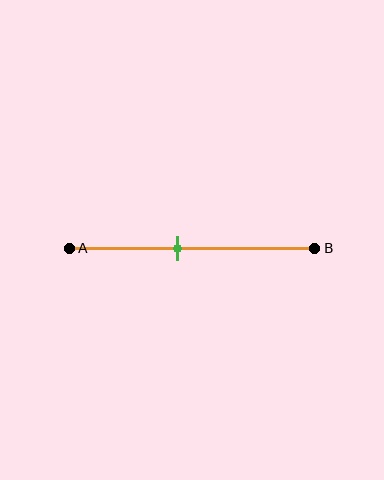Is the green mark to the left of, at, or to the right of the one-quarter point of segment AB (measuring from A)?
The green mark is to the right of the one-quarter point of segment AB.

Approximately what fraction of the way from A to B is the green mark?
The green mark is approximately 45% of the way from A to B.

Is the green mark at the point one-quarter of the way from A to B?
No, the mark is at about 45% from A, not at the 25% one-quarter point.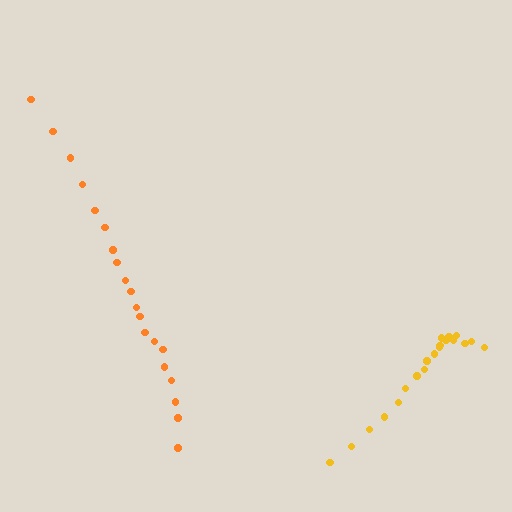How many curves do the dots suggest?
There are 2 distinct paths.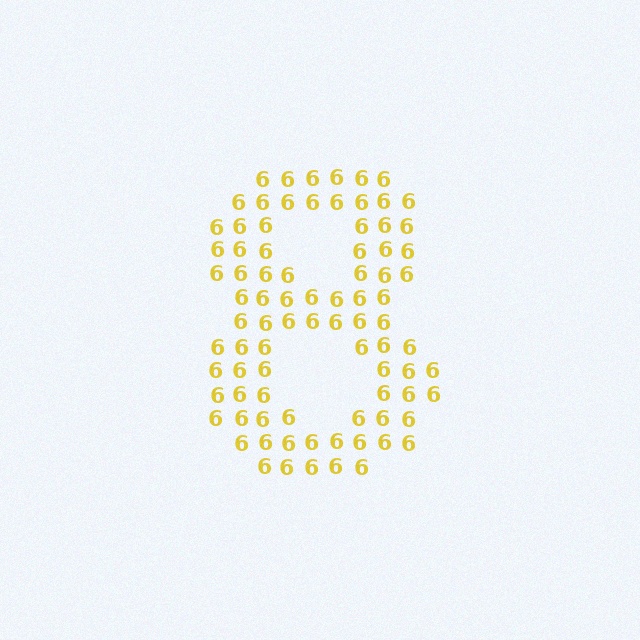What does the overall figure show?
The overall figure shows the digit 8.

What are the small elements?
The small elements are digit 6's.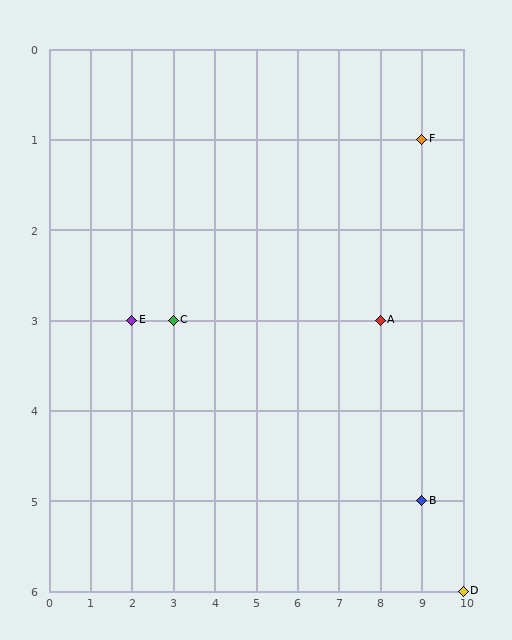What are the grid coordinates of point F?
Point F is at grid coordinates (9, 1).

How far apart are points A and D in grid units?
Points A and D are 2 columns and 3 rows apart (about 3.6 grid units diagonally).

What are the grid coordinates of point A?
Point A is at grid coordinates (8, 3).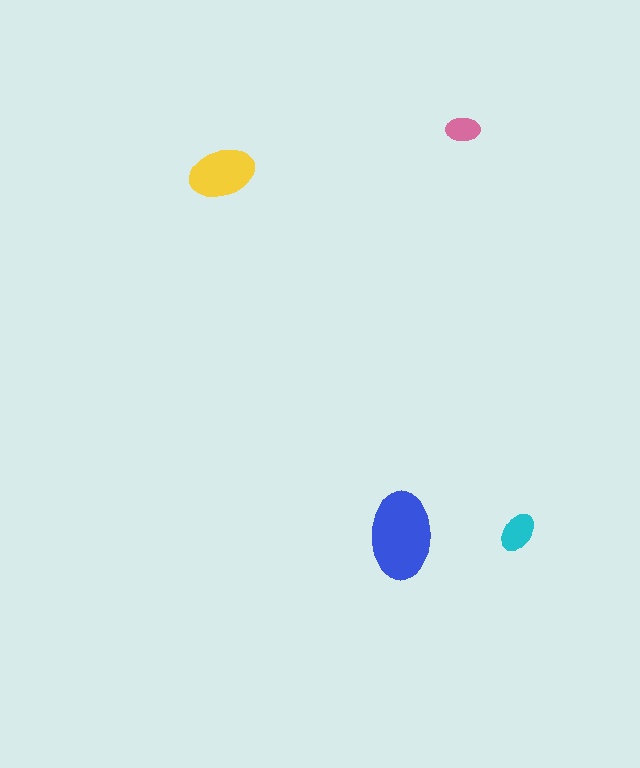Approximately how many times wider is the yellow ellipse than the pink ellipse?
About 2 times wider.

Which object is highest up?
The pink ellipse is topmost.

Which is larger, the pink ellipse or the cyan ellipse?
The cyan one.